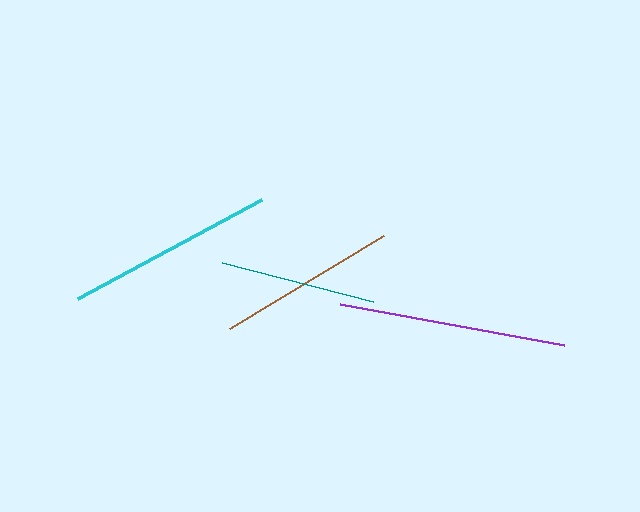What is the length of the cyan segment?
The cyan segment is approximately 209 pixels long.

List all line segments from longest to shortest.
From longest to shortest: purple, cyan, brown, teal.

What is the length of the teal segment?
The teal segment is approximately 156 pixels long.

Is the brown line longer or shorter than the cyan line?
The cyan line is longer than the brown line.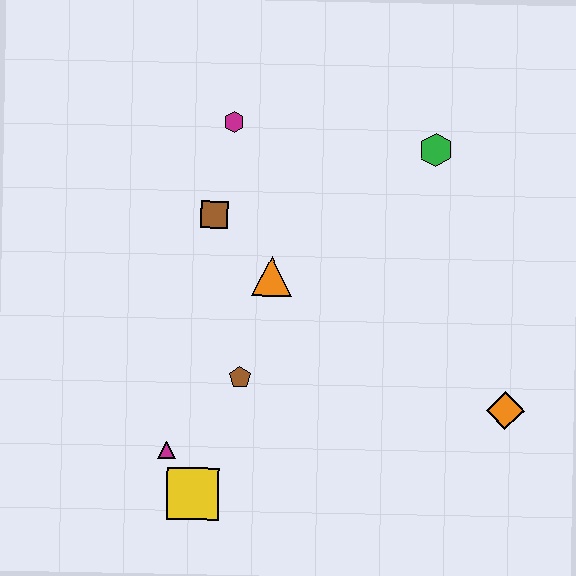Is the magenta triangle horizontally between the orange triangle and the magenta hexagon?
No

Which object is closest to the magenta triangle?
The yellow square is closest to the magenta triangle.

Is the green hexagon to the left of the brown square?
No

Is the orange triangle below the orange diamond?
No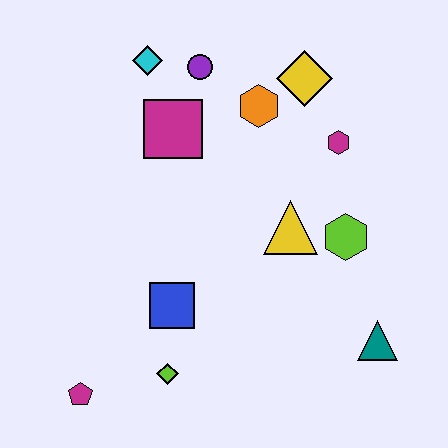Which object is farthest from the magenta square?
The teal triangle is farthest from the magenta square.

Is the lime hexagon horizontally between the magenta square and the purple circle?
No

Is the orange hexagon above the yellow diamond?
No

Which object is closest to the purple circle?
The cyan diamond is closest to the purple circle.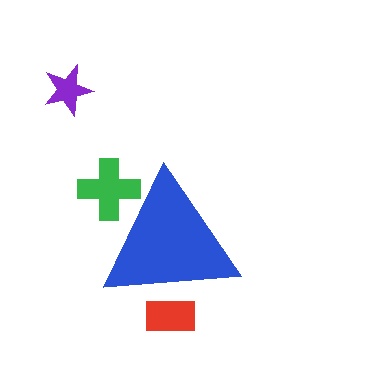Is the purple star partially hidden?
No, the purple star is fully visible.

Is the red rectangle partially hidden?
Yes, the red rectangle is partially hidden behind the blue triangle.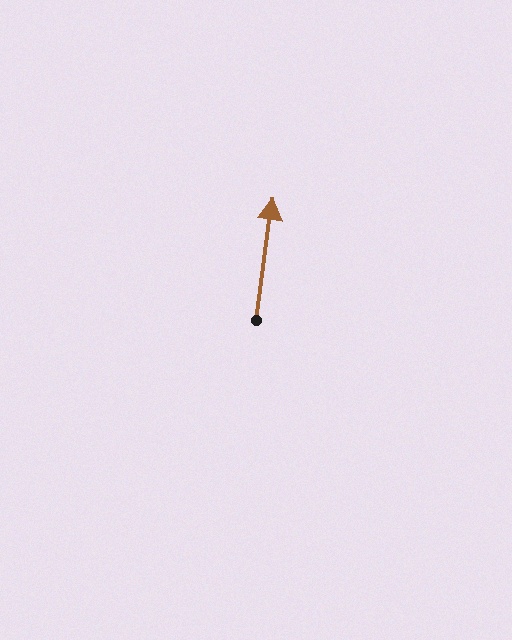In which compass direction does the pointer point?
North.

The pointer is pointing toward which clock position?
Roughly 12 o'clock.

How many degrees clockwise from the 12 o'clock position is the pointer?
Approximately 8 degrees.